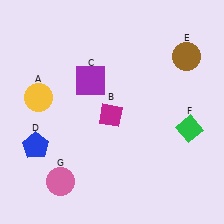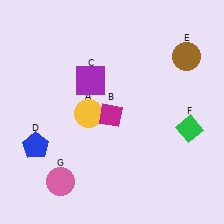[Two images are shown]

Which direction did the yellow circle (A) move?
The yellow circle (A) moved right.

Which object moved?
The yellow circle (A) moved right.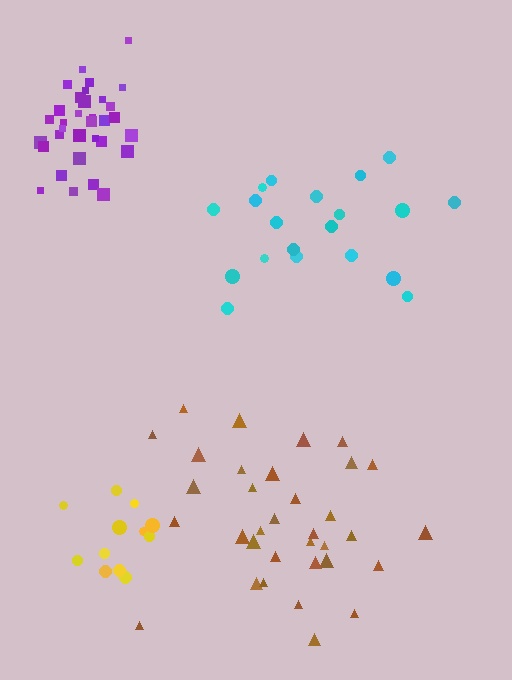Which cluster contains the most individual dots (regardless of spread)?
Brown (34).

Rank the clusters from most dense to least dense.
purple, yellow, brown, cyan.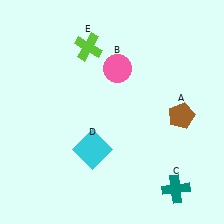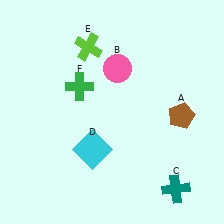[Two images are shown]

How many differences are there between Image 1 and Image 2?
There is 1 difference between the two images.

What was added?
A green cross (F) was added in Image 2.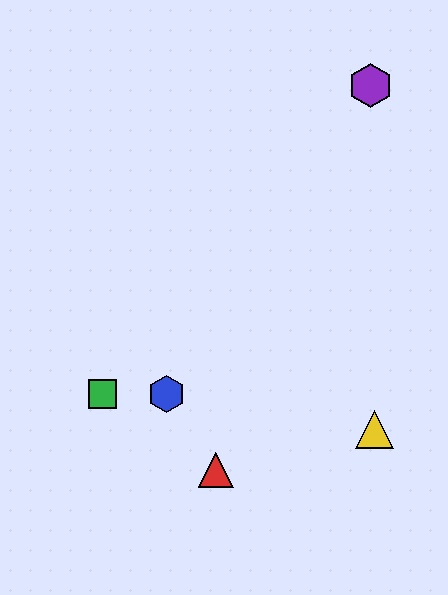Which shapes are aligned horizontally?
The blue hexagon, the green square are aligned horizontally.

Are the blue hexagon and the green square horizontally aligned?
Yes, both are at y≈394.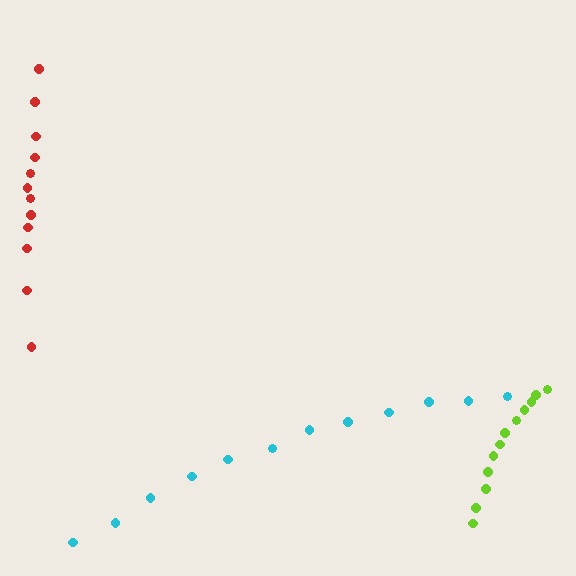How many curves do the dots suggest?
There are 3 distinct paths.